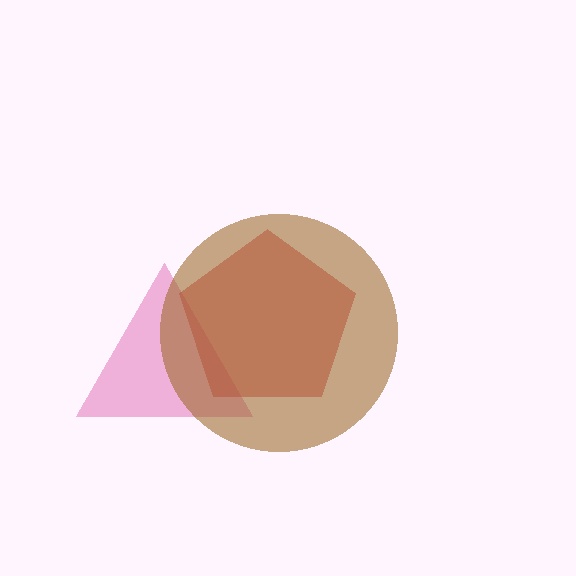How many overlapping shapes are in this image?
There are 3 overlapping shapes in the image.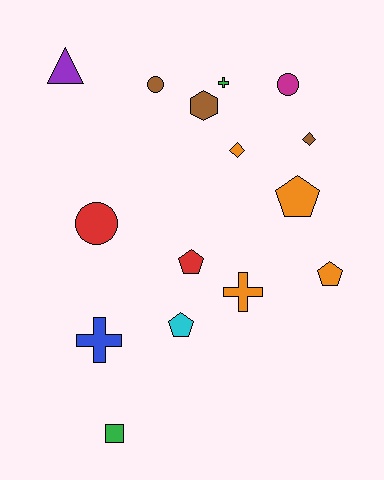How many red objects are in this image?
There are 2 red objects.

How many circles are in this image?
There are 3 circles.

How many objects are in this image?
There are 15 objects.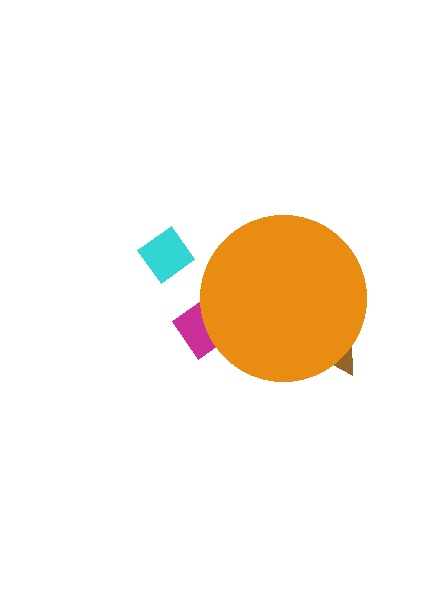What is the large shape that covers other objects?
An orange circle.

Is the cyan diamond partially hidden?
No, the cyan diamond is fully visible.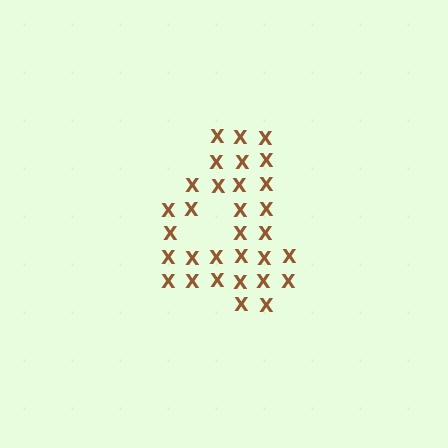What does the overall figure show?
The overall figure shows the digit 4.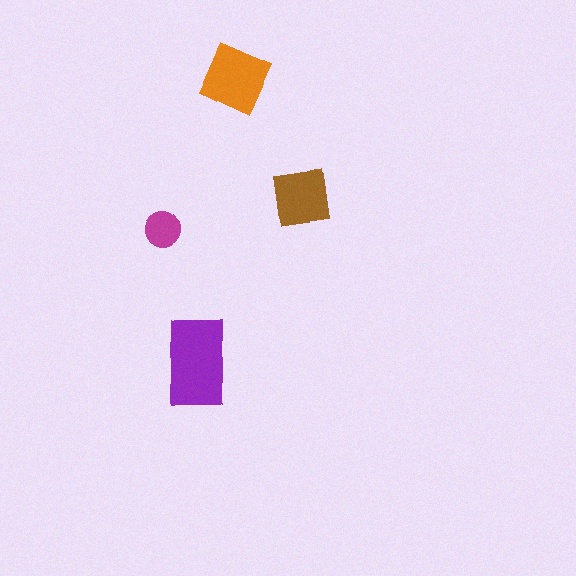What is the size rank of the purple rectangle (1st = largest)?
1st.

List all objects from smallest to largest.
The magenta circle, the brown square, the orange square, the purple rectangle.